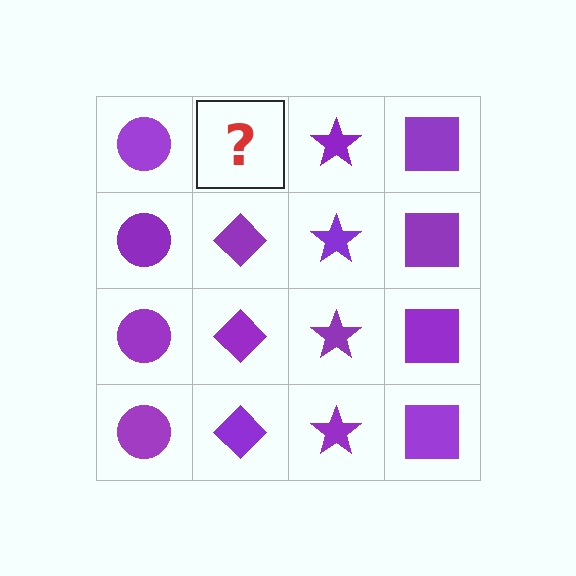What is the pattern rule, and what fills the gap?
The rule is that each column has a consistent shape. The gap should be filled with a purple diamond.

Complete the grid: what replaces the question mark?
The question mark should be replaced with a purple diamond.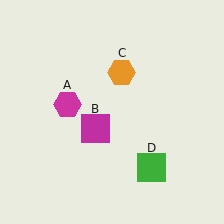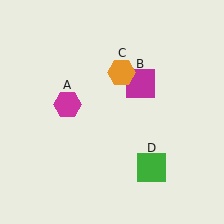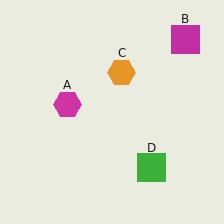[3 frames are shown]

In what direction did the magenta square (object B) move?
The magenta square (object B) moved up and to the right.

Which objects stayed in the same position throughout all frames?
Magenta hexagon (object A) and orange hexagon (object C) and green square (object D) remained stationary.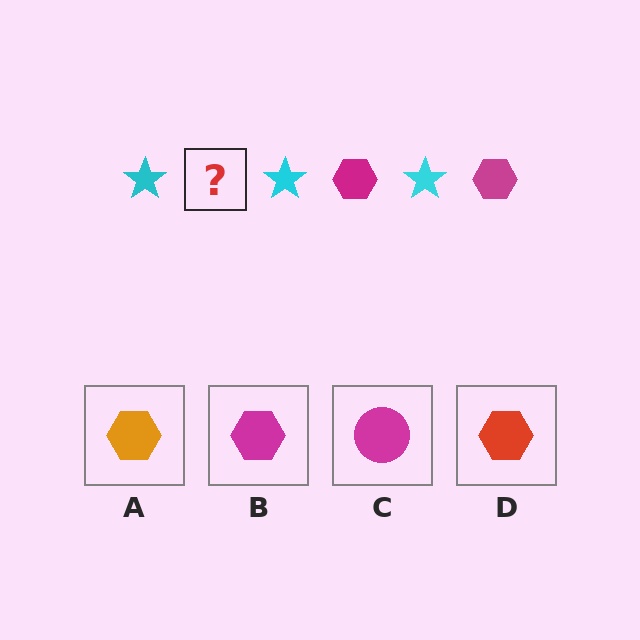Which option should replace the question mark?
Option B.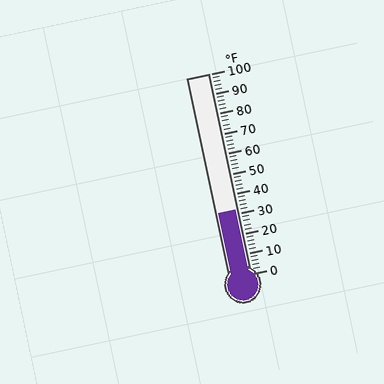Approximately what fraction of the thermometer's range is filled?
The thermometer is filled to approximately 30% of its range.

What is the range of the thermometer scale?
The thermometer scale ranges from 0°F to 100°F.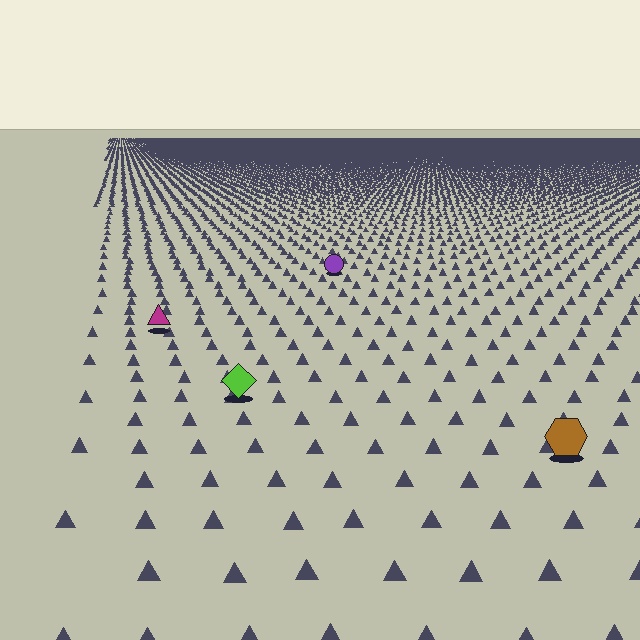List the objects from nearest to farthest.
From nearest to farthest: the brown hexagon, the lime diamond, the magenta triangle, the purple circle.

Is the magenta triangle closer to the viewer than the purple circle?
Yes. The magenta triangle is closer — you can tell from the texture gradient: the ground texture is coarser near it.